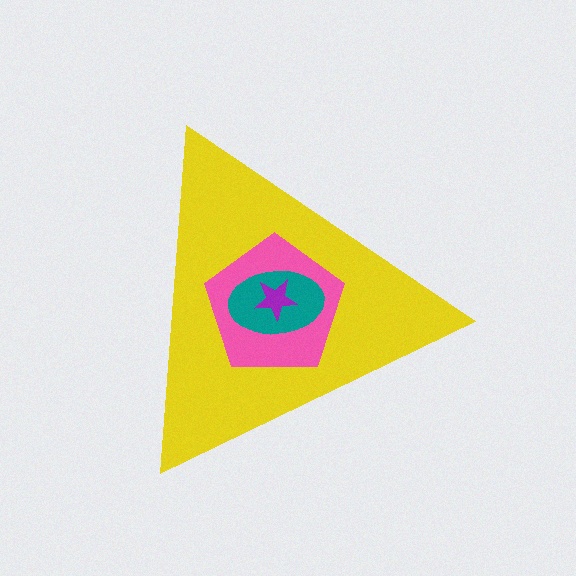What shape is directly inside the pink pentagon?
The teal ellipse.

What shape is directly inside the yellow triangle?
The pink pentagon.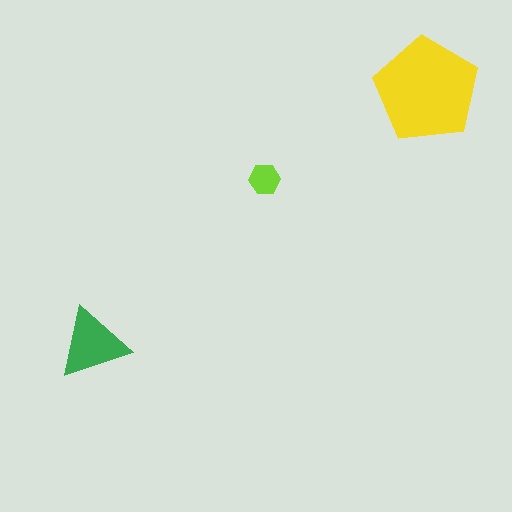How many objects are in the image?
There are 3 objects in the image.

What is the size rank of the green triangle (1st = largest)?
2nd.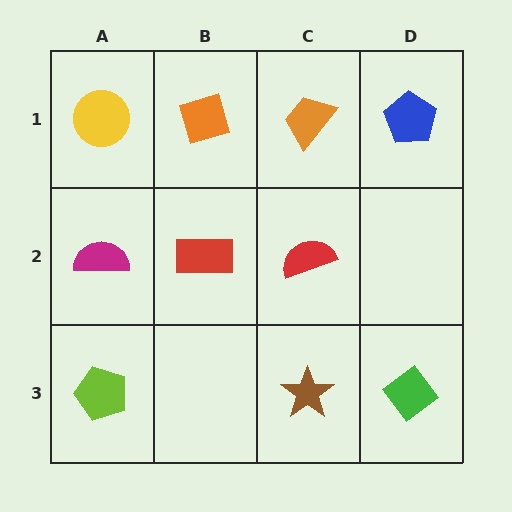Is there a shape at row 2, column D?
No, that cell is empty.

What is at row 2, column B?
A red rectangle.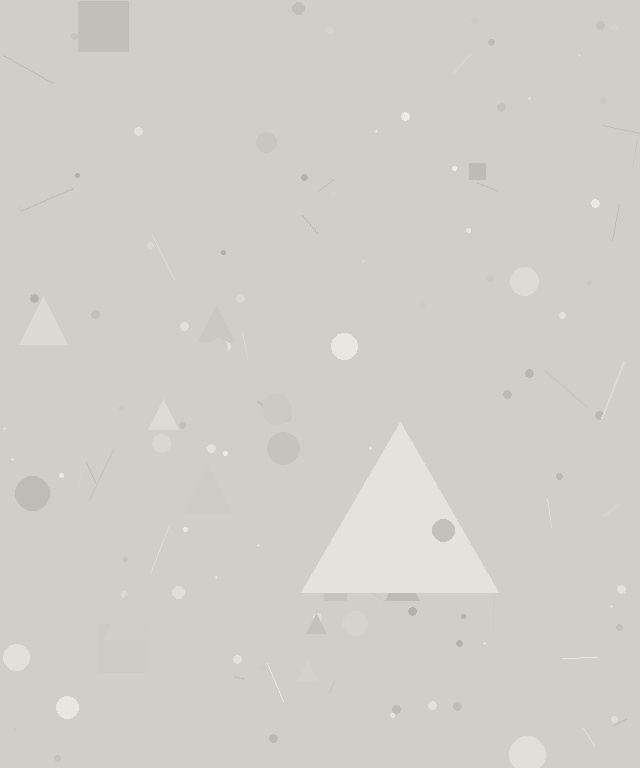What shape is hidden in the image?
A triangle is hidden in the image.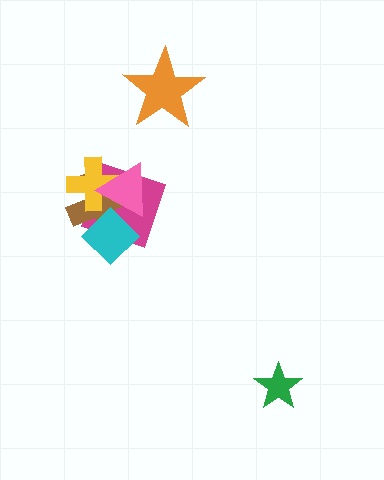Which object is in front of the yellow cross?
The pink triangle is in front of the yellow cross.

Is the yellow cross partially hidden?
Yes, it is partially covered by another shape.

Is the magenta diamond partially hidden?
Yes, it is partially covered by another shape.